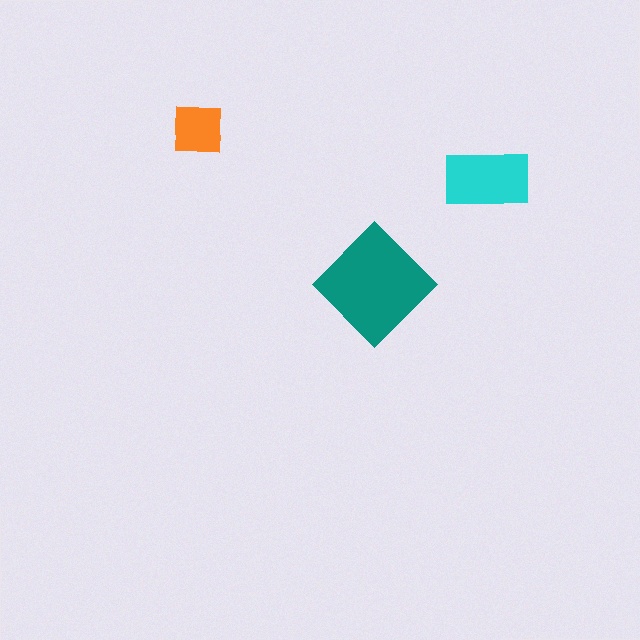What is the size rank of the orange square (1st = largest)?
3rd.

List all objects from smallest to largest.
The orange square, the cyan rectangle, the teal diamond.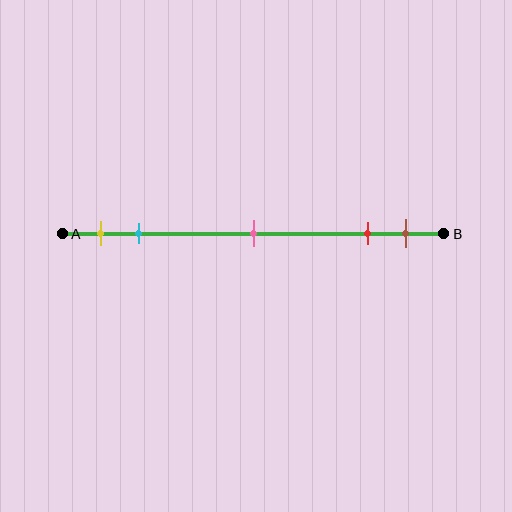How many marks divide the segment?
There are 5 marks dividing the segment.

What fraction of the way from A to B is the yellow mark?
The yellow mark is approximately 10% (0.1) of the way from A to B.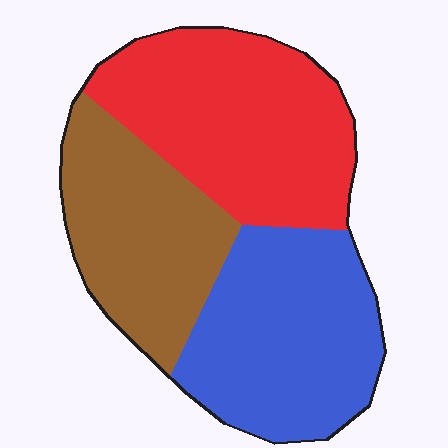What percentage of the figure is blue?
Blue covers around 35% of the figure.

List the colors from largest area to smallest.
From largest to smallest: red, blue, brown.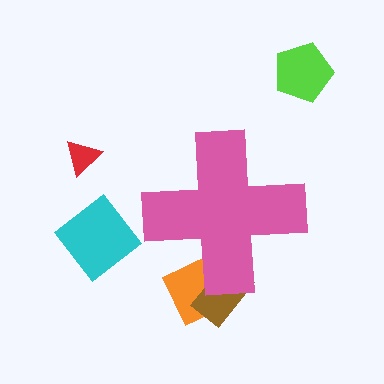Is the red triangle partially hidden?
No, the red triangle is fully visible.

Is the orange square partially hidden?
Yes, the orange square is partially hidden behind the pink cross.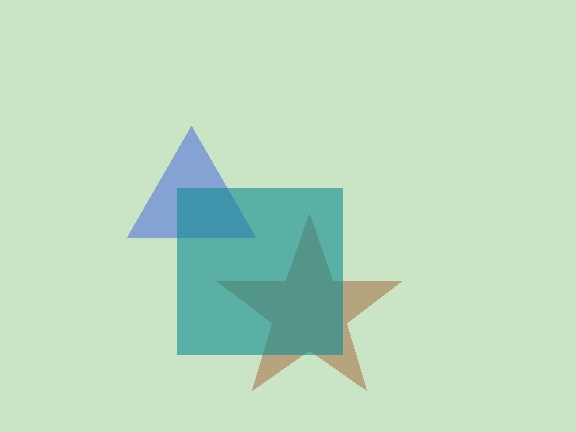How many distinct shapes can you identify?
There are 3 distinct shapes: a blue triangle, a brown star, a teal square.